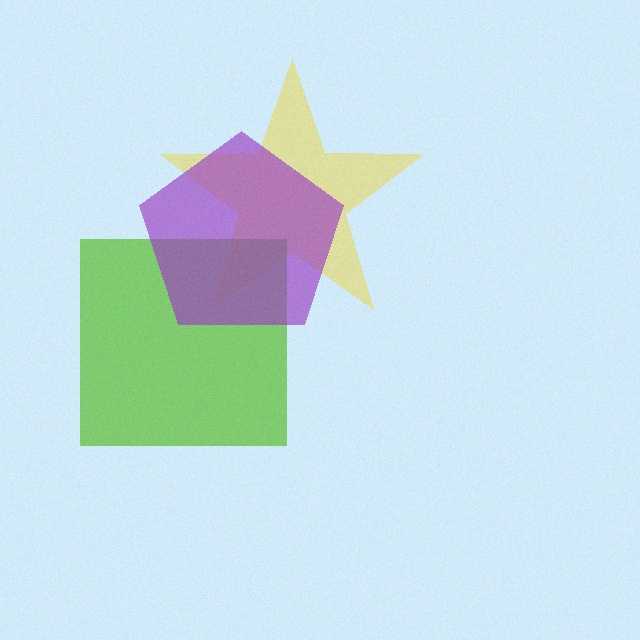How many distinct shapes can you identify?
There are 3 distinct shapes: a yellow star, a lime square, a purple pentagon.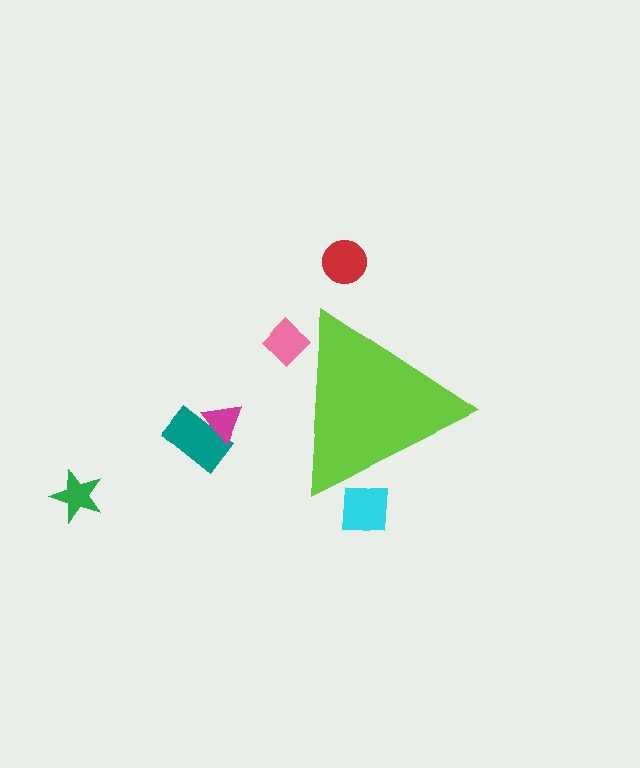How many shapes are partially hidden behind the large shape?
2 shapes are partially hidden.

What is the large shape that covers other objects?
A lime triangle.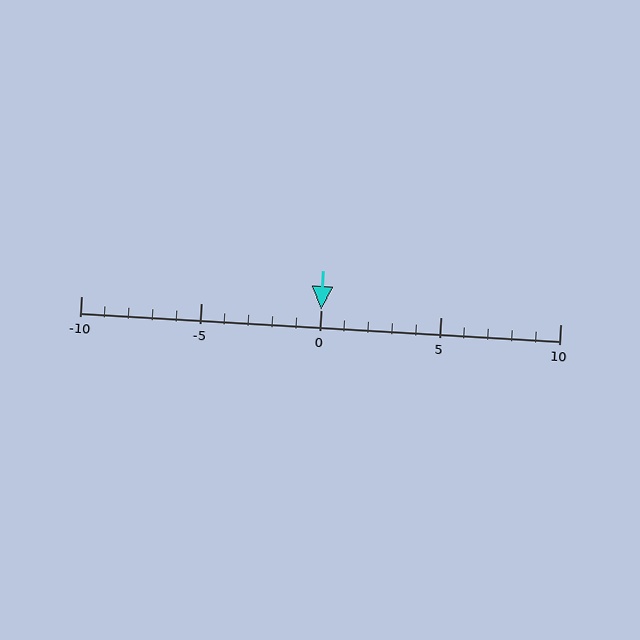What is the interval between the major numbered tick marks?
The major tick marks are spaced 5 units apart.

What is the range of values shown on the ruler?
The ruler shows values from -10 to 10.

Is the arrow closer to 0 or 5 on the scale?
The arrow is closer to 0.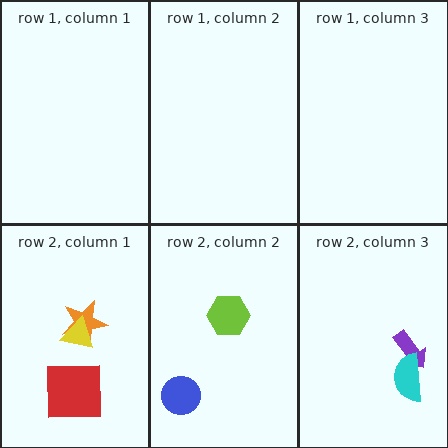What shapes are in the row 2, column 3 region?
The purple arrow, the cyan semicircle.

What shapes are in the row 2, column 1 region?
The orange star, the yellow triangle, the red square.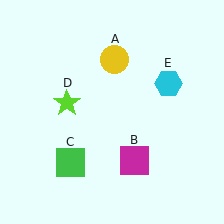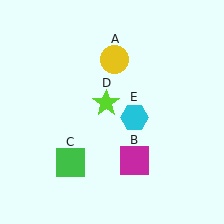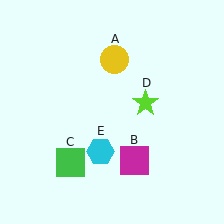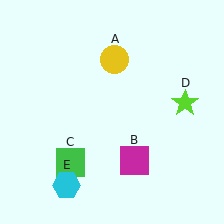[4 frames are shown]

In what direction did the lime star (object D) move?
The lime star (object D) moved right.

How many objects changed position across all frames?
2 objects changed position: lime star (object D), cyan hexagon (object E).